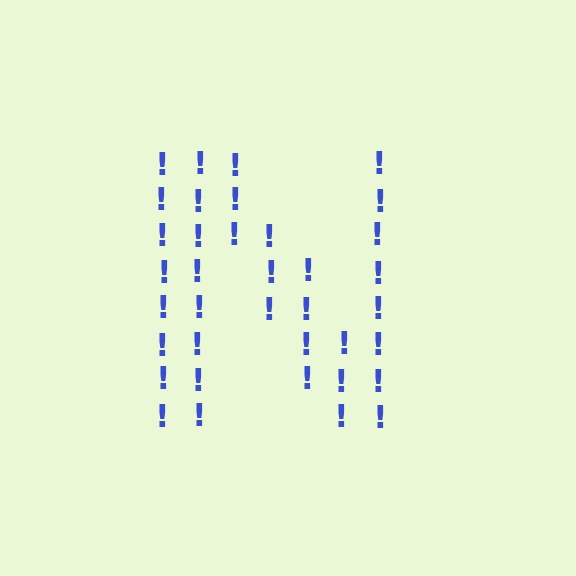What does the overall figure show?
The overall figure shows the letter N.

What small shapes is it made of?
It is made of small exclamation marks.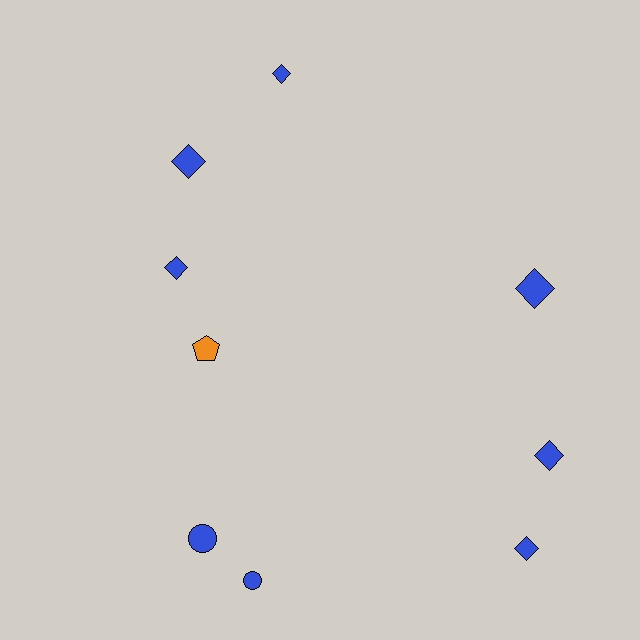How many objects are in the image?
There are 9 objects.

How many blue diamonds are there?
There are 6 blue diamonds.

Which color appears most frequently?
Blue, with 8 objects.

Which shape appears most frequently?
Diamond, with 6 objects.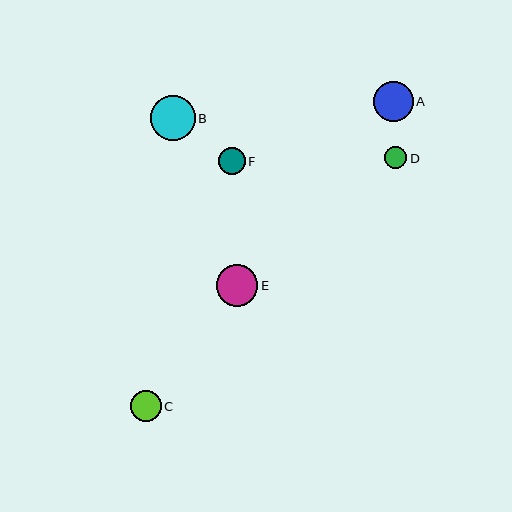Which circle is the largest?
Circle B is the largest with a size of approximately 45 pixels.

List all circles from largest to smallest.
From largest to smallest: B, E, A, C, F, D.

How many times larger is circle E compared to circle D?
Circle E is approximately 1.9 times the size of circle D.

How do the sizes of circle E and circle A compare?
Circle E and circle A are approximately the same size.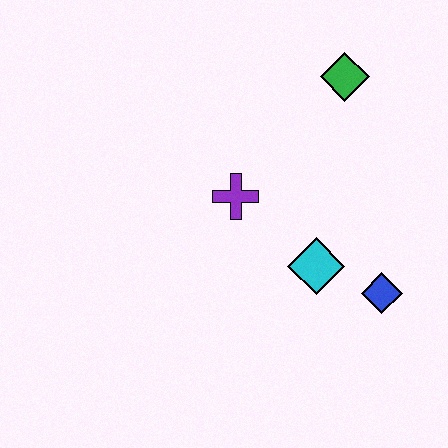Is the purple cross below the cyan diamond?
No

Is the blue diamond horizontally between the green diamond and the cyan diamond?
No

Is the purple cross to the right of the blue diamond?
No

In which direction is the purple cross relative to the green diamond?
The purple cross is below the green diamond.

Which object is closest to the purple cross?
The cyan diamond is closest to the purple cross.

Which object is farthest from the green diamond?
The blue diamond is farthest from the green diamond.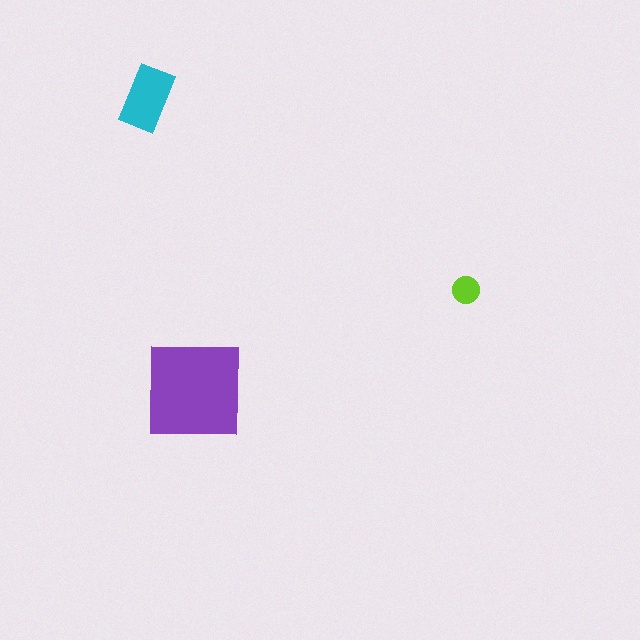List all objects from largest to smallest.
The purple square, the cyan rectangle, the lime circle.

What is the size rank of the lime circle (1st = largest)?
3rd.